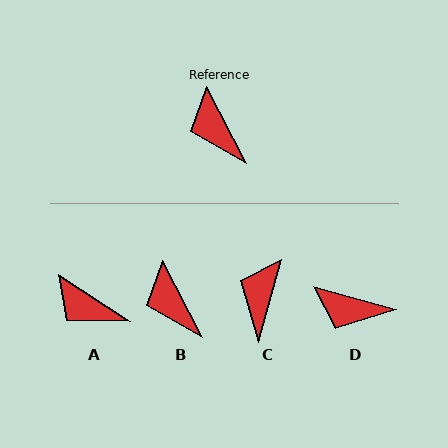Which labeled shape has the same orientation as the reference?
B.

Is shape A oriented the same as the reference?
No, it is off by about 29 degrees.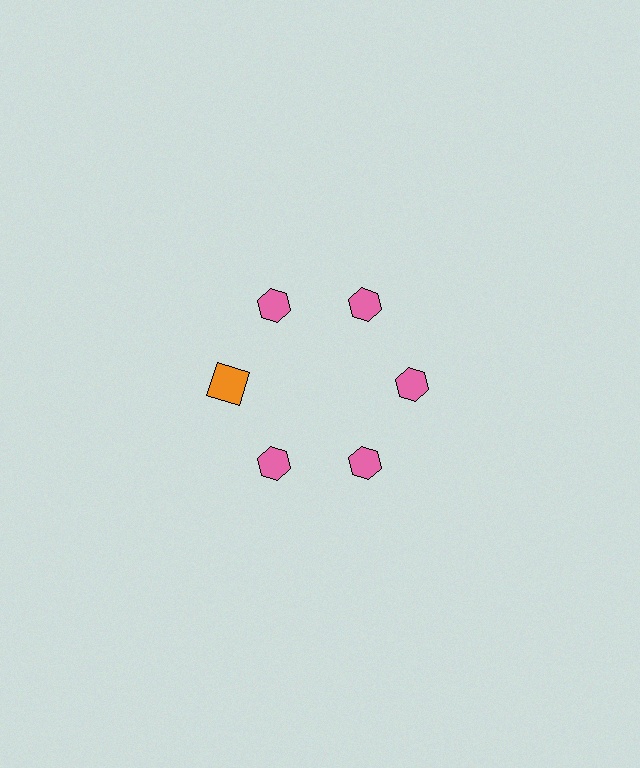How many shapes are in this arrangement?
There are 6 shapes arranged in a ring pattern.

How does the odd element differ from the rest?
It differs in both color (orange instead of pink) and shape (square instead of hexagon).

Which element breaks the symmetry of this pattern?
The orange square at roughly the 9 o'clock position breaks the symmetry. All other shapes are pink hexagons.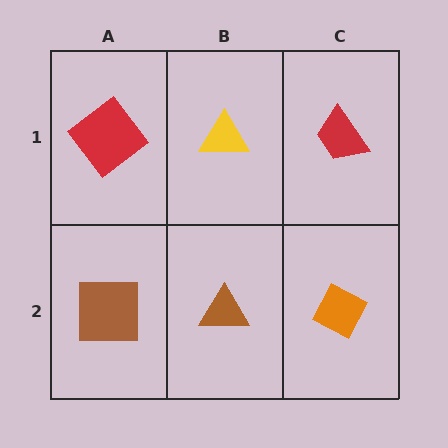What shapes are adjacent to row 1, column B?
A brown triangle (row 2, column B), a red diamond (row 1, column A), a red trapezoid (row 1, column C).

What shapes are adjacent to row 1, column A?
A brown square (row 2, column A), a yellow triangle (row 1, column B).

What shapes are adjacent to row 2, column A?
A red diamond (row 1, column A), a brown triangle (row 2, column B).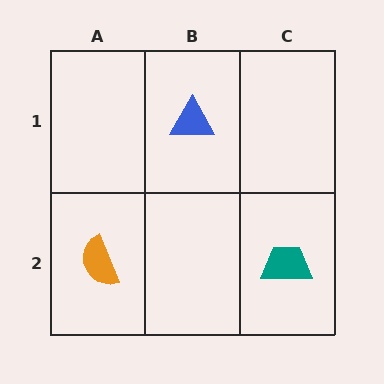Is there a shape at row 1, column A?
No, that cell is empty.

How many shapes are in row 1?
1 shape.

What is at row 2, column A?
An orange semicircle.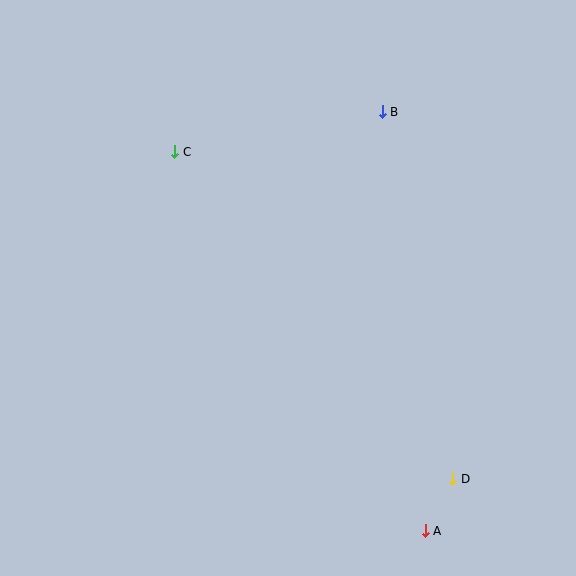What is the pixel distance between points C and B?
The distance between C and B is 211 pixels.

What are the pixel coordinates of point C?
Point C is at (175, 152).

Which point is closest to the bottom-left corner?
Point A is closest to the bottom-left corner.